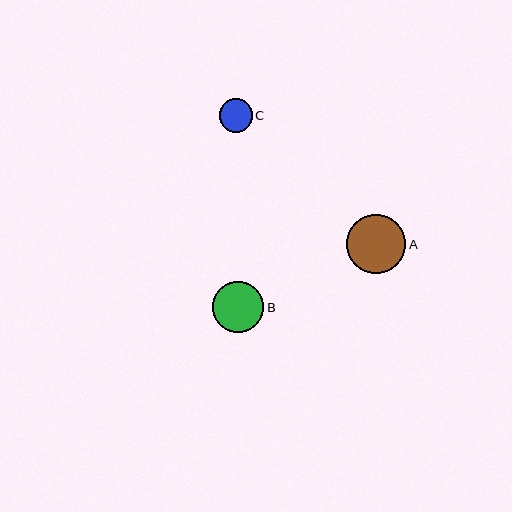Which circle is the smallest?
Circle C is the smallest with a size of approximately 33 pixels.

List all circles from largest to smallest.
From largest to smallest: A, B, C.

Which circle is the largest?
Circle A is the largest with a size of approximately 59 pixels.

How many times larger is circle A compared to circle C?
Circle A is approximately 1.8 times the size of circle C.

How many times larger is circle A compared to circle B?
Circle A is approximately 1.2 times the size of circle B.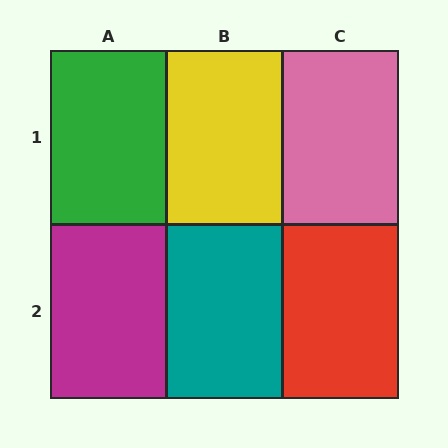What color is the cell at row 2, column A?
Magenta.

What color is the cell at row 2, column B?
Teal.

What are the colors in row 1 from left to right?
Green, yellow, pink.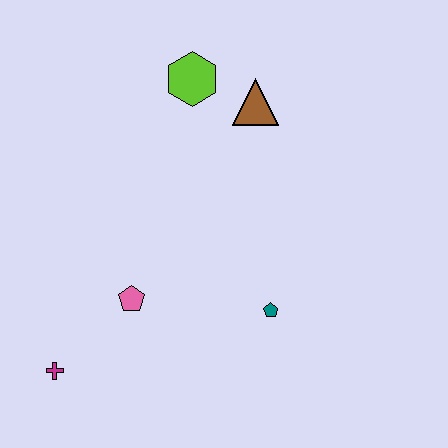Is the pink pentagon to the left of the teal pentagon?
Yes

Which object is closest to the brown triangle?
The lime hexagon is closest to the brown triangle.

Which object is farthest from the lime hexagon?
The magenta cross is farthest from the lime hexagon.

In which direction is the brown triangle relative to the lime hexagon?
The brown triangle is to the right of the lime hexagon.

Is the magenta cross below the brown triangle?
Yes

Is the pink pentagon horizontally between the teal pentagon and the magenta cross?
Yes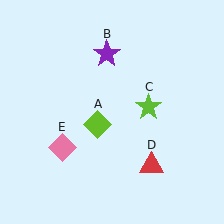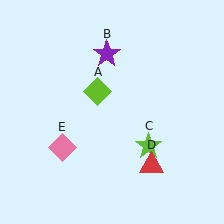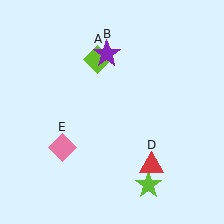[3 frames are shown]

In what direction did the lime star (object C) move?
The lime star (object C) moved down.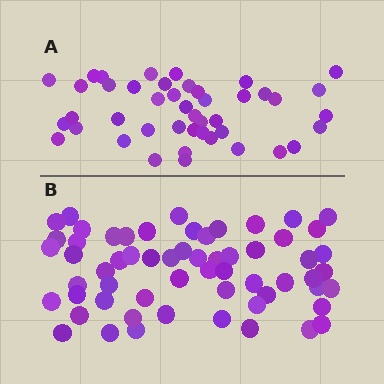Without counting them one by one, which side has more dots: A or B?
Region B (the bottom region) has more dots.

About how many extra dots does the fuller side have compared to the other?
Region B has approximately 15 more dots than region A.